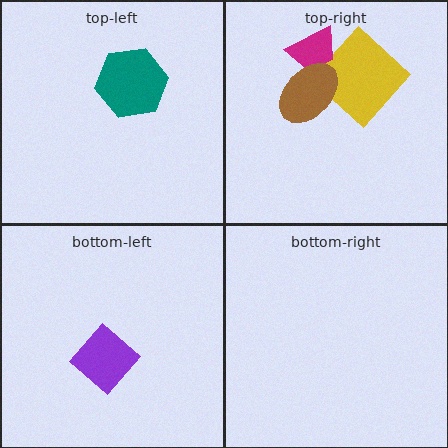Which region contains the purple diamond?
The bottom-left region.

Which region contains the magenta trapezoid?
The top-right region.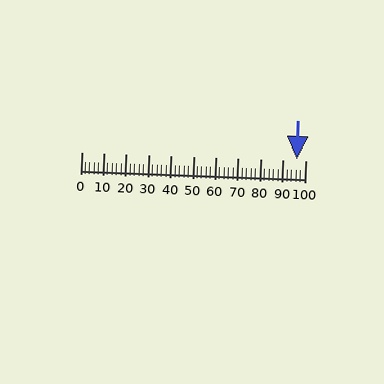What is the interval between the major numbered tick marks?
The major tick marks are spaced 10 units apart.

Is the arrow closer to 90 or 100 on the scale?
The arrow is closer to 100.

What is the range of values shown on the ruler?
The ruler shows values from 0 to 100.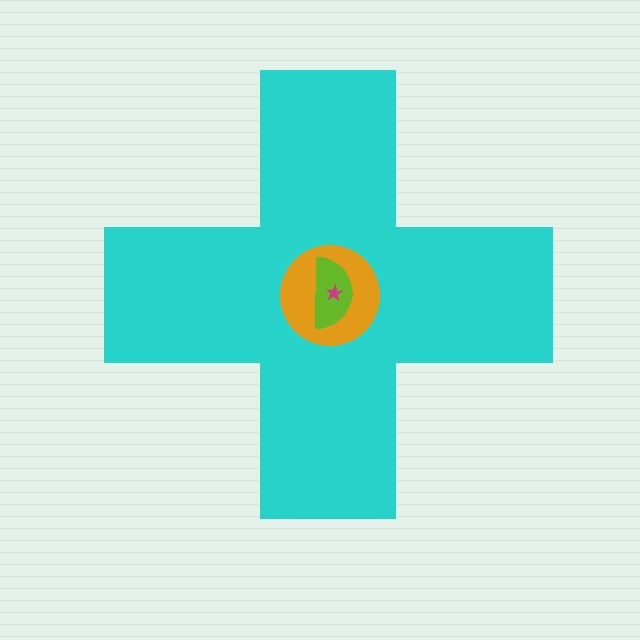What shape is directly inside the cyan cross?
The orange circle.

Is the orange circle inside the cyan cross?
Yes.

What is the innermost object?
The magenta star.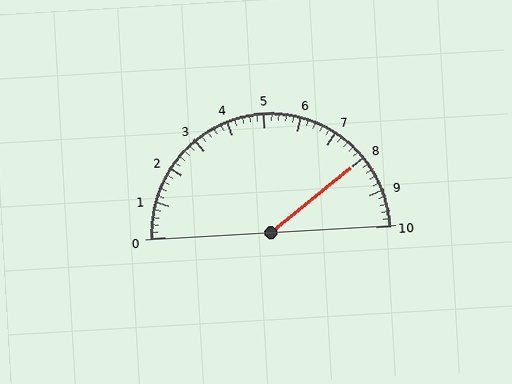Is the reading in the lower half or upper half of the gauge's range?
The reading is in the upper half of the range (0 to 10).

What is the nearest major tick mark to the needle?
The nearest major tick mark is 8.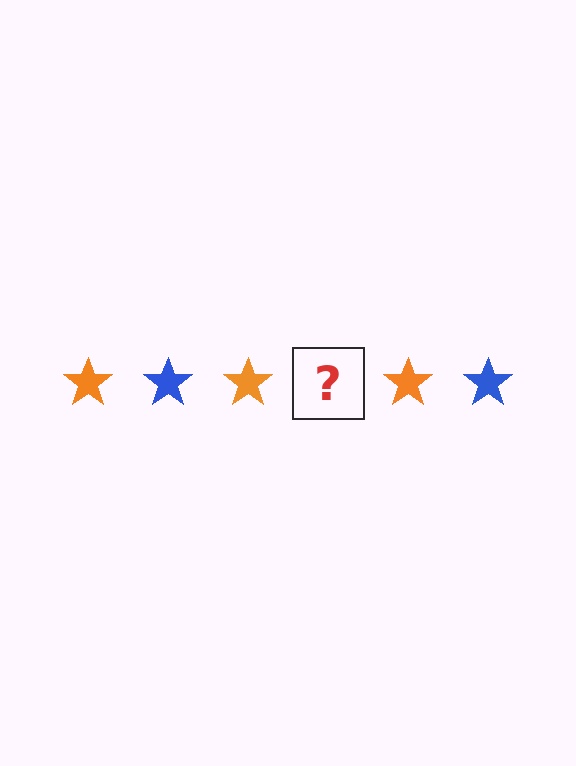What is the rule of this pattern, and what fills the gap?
The rule is that the pattern cycles through orange, blue stars. The gap should be filled with a blue star.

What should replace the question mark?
The question mark should be replaced with a blue star.